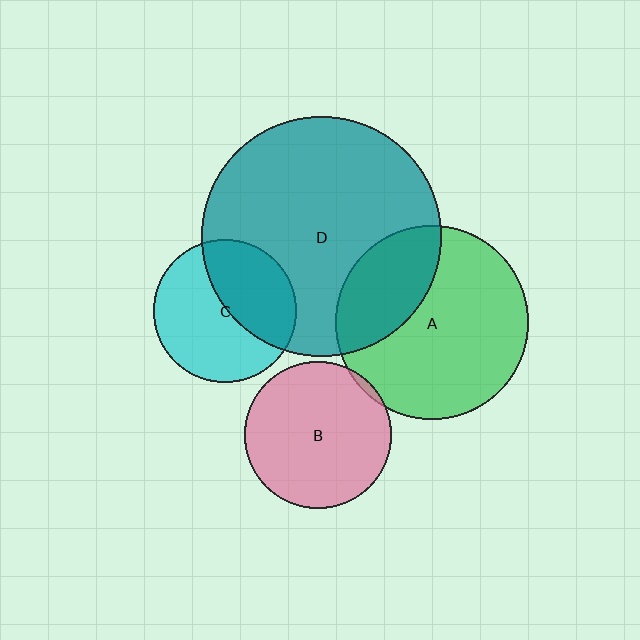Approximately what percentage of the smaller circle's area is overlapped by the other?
Approximately 5%.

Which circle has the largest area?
Circle D (teal).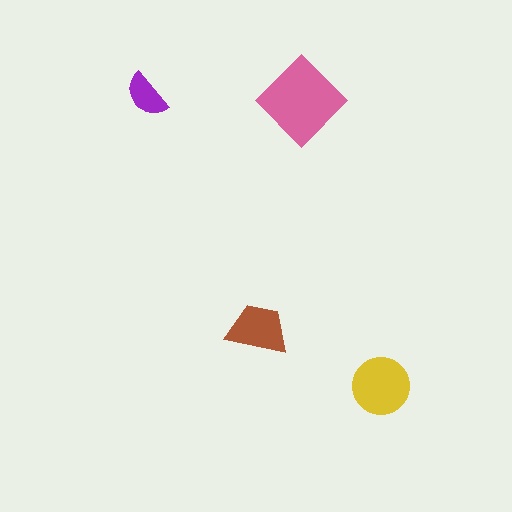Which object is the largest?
The pink diamond.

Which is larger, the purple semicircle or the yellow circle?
The yellow circle.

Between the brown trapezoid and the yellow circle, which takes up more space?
The yellow circle.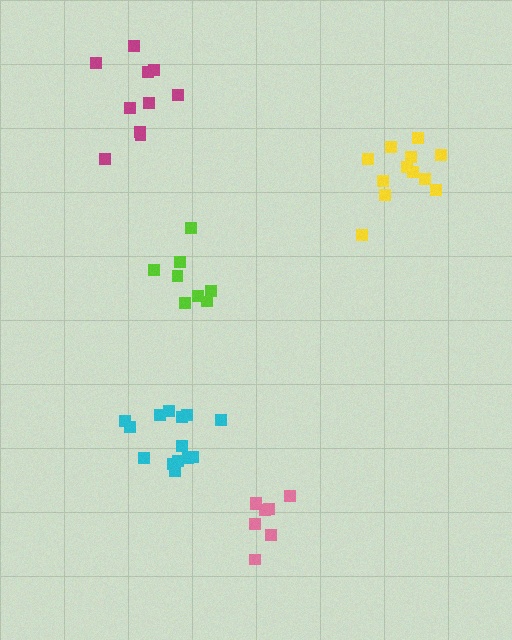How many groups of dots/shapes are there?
There are 5 groups.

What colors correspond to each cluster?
The clusters are colored: yellow, magenta, pink, cyan, lime.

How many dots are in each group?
Group 1: 12 dots, Group 2: 10 dots, Group 3: 8 dots, Group 4: 14 dots, Group 5: 8 dots (52 total).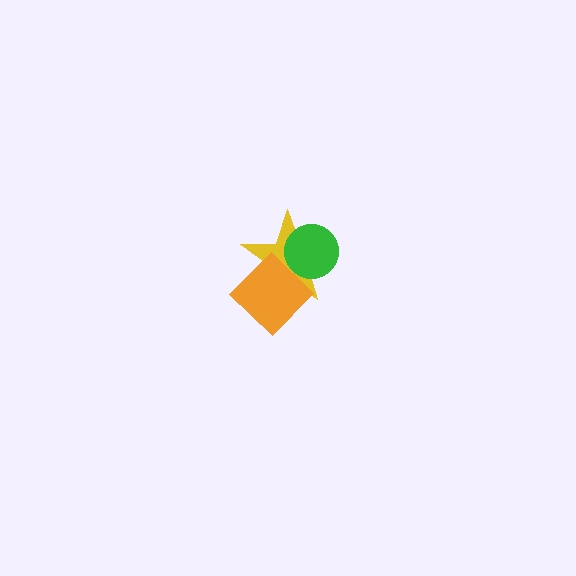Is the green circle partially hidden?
Yes, it is partially covered by another shape.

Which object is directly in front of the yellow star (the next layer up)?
The green circle is directly in front of the yellow star.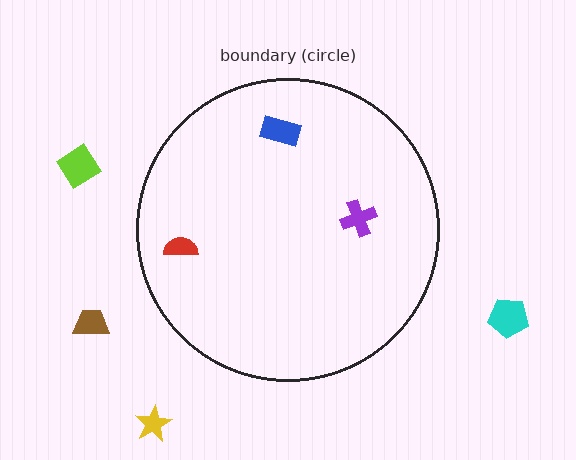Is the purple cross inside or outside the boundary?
Inside.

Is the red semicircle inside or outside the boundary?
Inside.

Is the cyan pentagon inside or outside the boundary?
Outside.